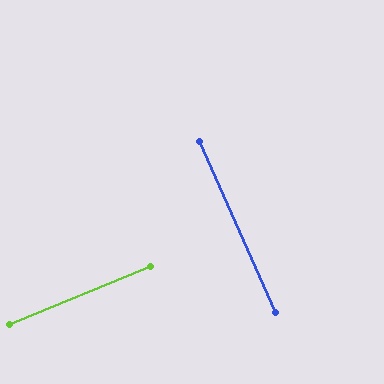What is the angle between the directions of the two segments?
Approximately 88 degrees.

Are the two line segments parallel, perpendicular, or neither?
Perpendicular — they meet at approximately 88°.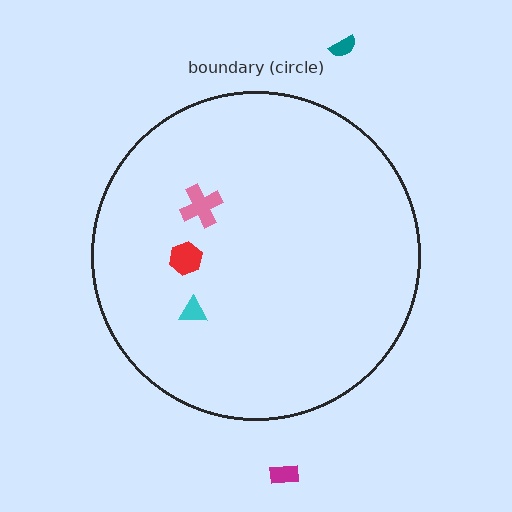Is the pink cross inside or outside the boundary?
Inside.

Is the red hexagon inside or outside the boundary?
Inside.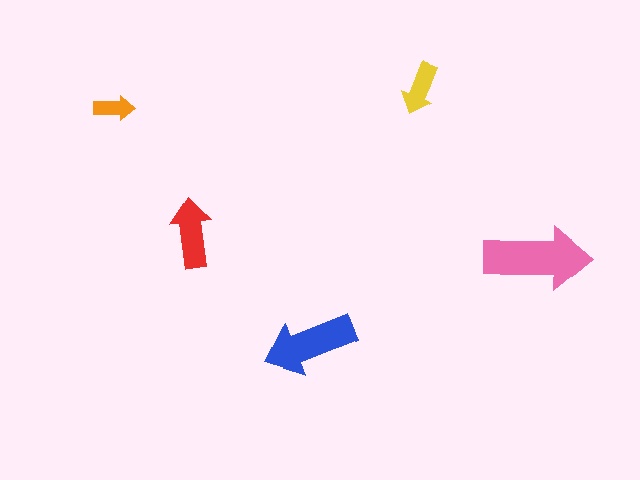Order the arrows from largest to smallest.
the pink one, the blue one, the red one, the yellow one, the orange one.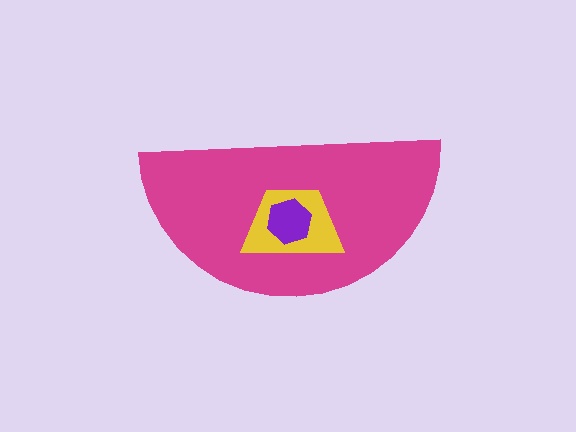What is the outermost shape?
The magenta semicircle.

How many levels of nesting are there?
3.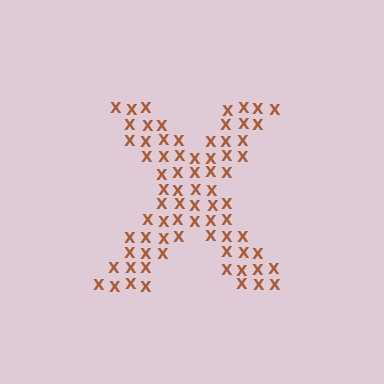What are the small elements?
The small elements are letter X's.